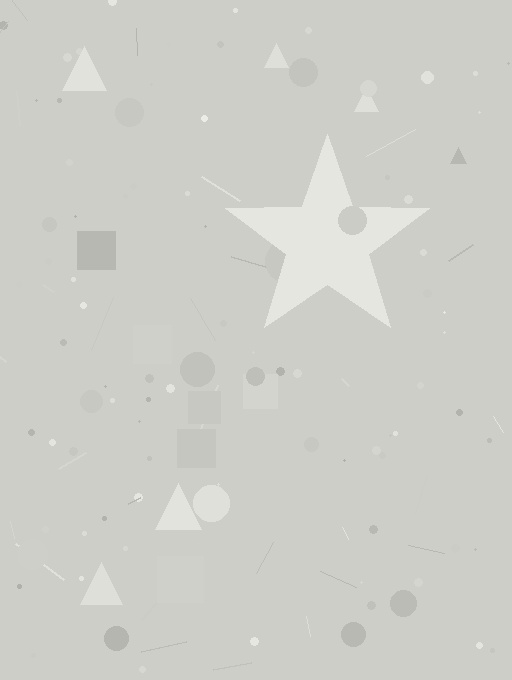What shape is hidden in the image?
A star is hidden in the image.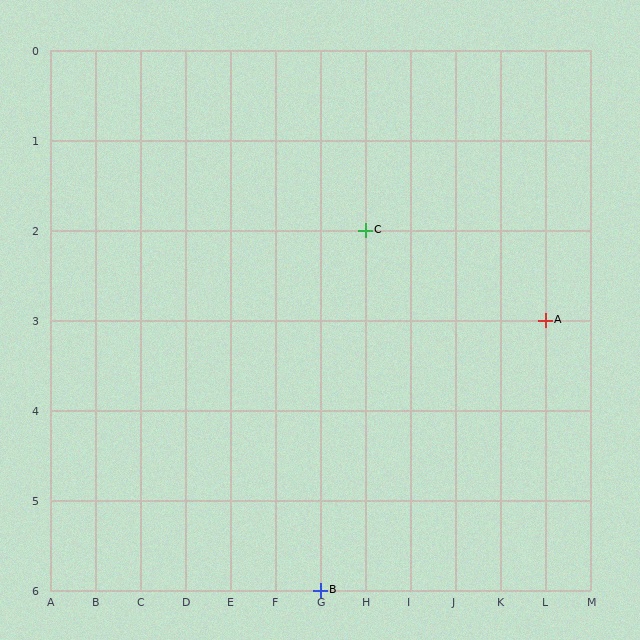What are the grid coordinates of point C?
Point C is at grid coordinates (H, 2).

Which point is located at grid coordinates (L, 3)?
Point A is at (L, 3).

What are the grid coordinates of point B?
Point B is at grid coordinates (G, 6).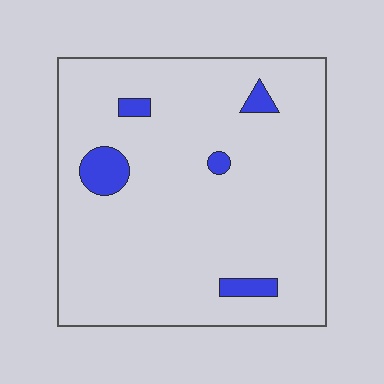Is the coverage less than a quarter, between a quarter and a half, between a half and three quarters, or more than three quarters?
Less than a quarter.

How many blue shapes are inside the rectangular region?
5.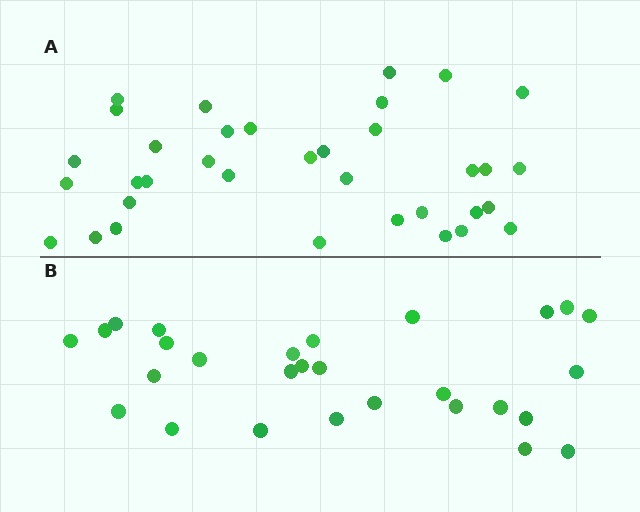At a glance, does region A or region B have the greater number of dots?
Region A (the top region) has more dots.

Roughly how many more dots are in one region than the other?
Region A has roughly 8 or so more dots than region B.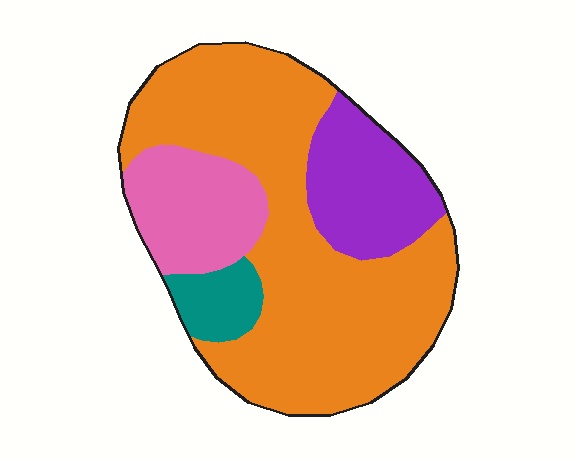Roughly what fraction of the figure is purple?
Purple covers 17% of the figure.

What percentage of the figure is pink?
Pink covers around 15% of the figure.